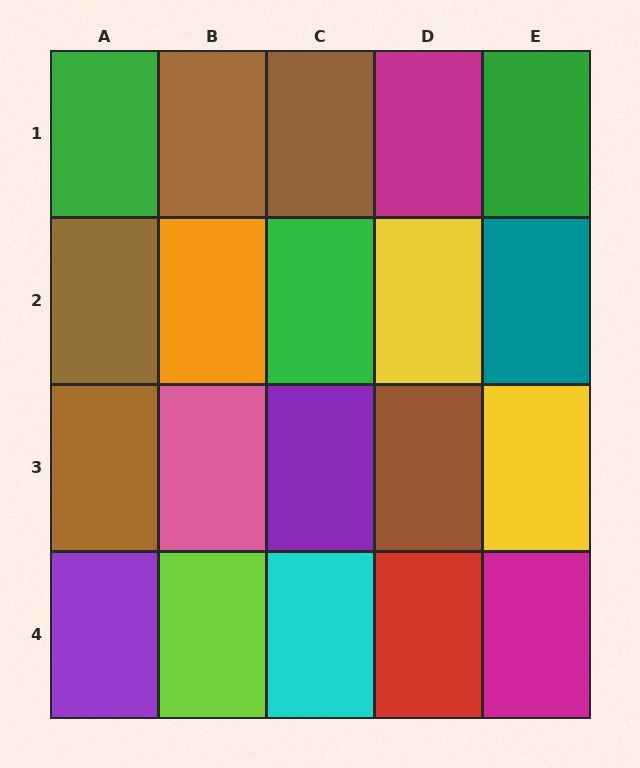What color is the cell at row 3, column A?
Brown.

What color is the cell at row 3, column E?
Yellow.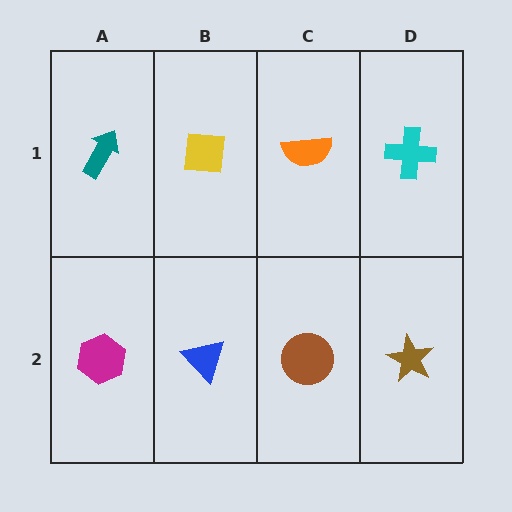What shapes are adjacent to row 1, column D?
A brown star (row 2, column D), an orange semicircle (row 1, column C).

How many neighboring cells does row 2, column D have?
2.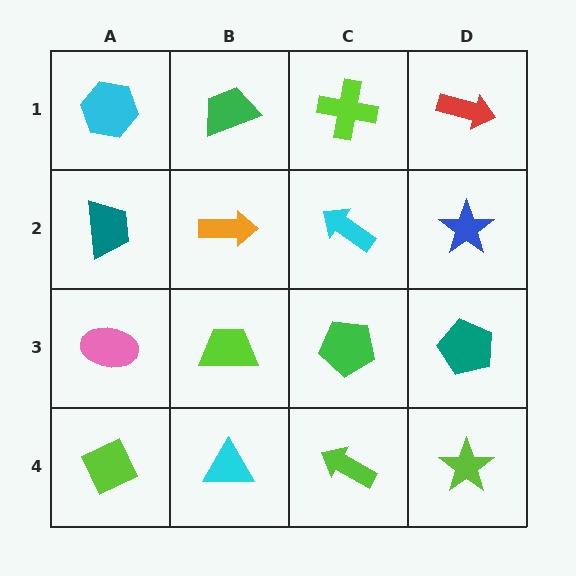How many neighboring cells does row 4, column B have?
3.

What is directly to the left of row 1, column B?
A cyan hexagon.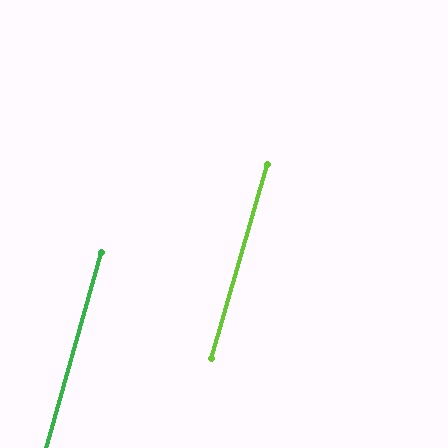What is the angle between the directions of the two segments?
Approximately 0 degrees.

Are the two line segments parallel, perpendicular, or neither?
Parallel — their directions differ by only 0.5°.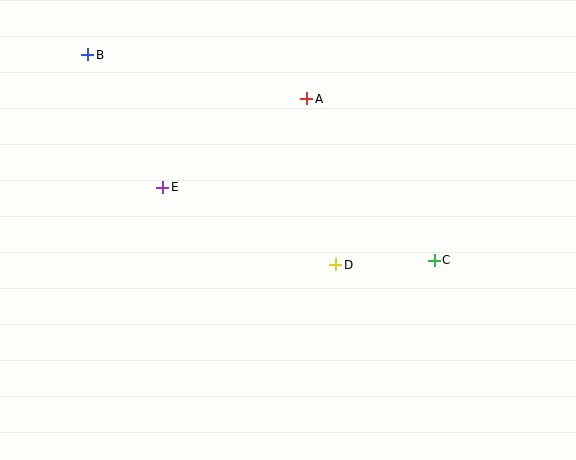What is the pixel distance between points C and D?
The distance between C and D is 99 pixels.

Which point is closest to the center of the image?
Point D at (336, 265) is closest to the center.